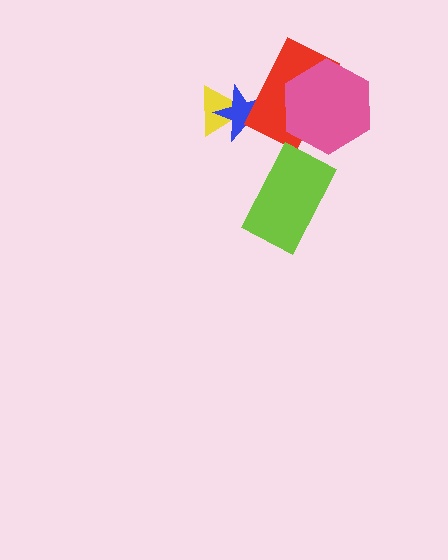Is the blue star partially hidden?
Yes, it is partially covered by another shape.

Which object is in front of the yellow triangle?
The blue star is in front of the yellow triangle.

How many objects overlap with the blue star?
2 objects overlap with the blue star.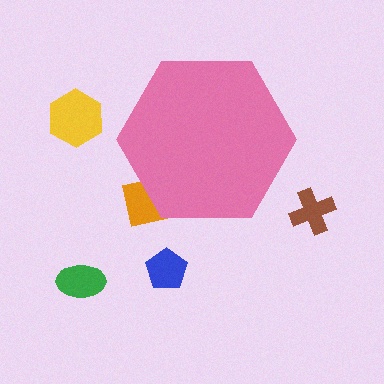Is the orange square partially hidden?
Yes, the orange square is partially hidden behind the pink hexagon.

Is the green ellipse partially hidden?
No, the green ellipse is fully visible.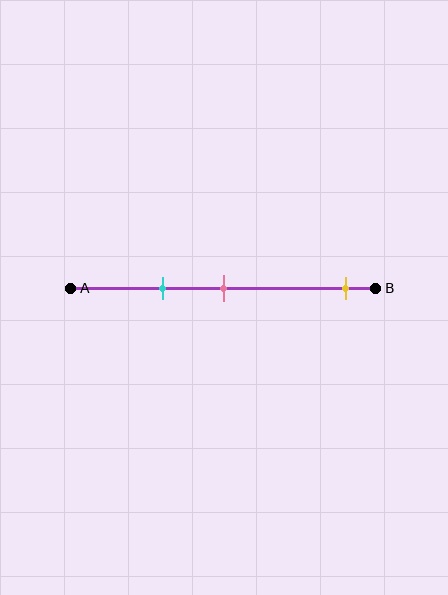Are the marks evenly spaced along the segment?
No, the marks are not evenly spaced.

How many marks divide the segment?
There are 3 marks dividing the segment.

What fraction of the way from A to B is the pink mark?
The pink mark is approximately 50% (0.5) of the way from A to B.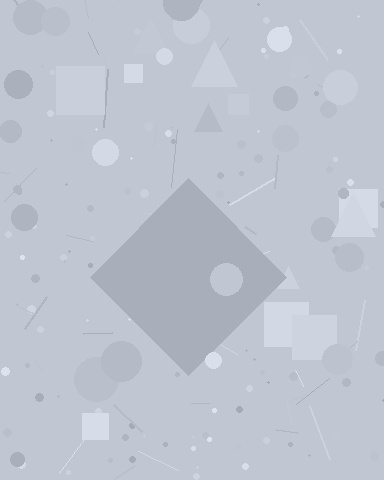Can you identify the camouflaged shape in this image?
The camouflaged shape is a diamond.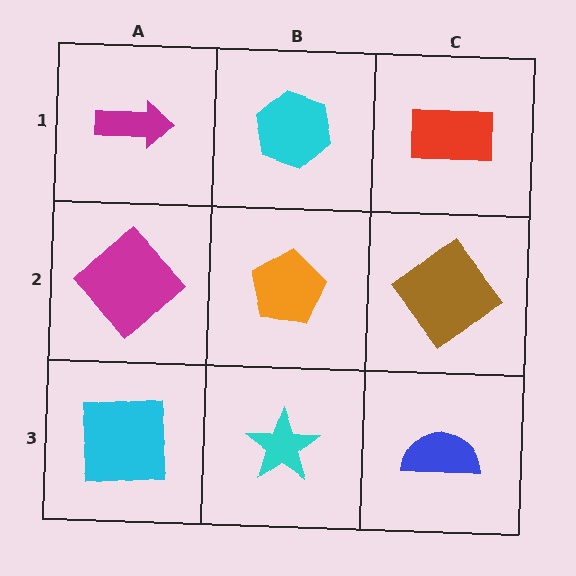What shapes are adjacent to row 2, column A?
A magenta arrow (row 1, column A), a cyan square (row 3, column A), an orange pentagon (row 2, column B).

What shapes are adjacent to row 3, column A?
A magenta diamond (row 2, column A), a cyan star (row 3, column B).